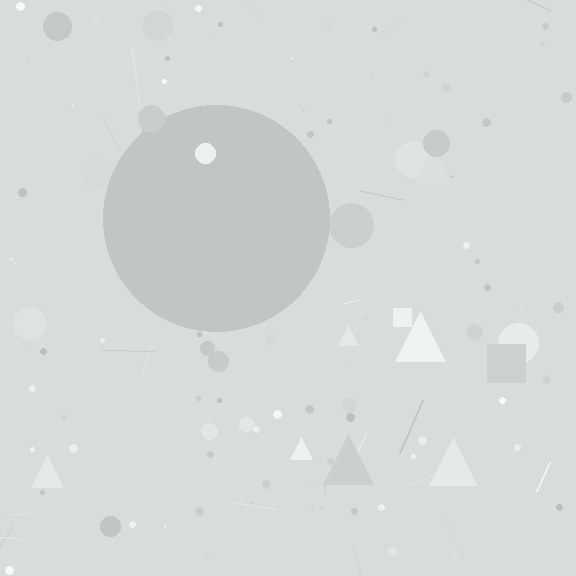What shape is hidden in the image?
A circle is hidden in the image.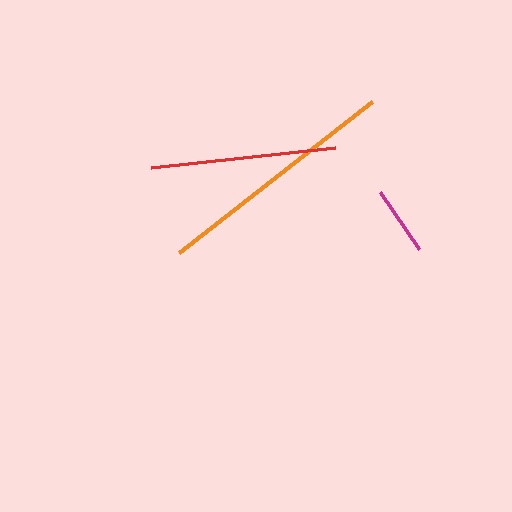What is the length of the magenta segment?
The magenta segment is approximately 69 pixels long.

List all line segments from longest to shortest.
From longest to shortest: orange, red, magenta.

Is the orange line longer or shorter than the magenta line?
The orange line is longer than the magenta line.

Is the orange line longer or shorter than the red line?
The orange line is longer than the red line.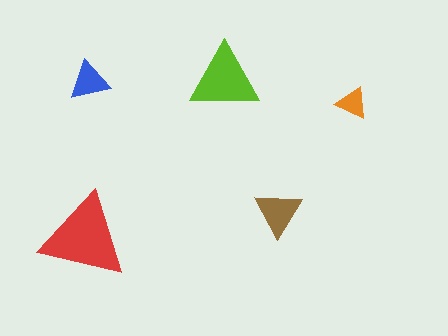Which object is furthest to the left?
The red triangle is leftmost.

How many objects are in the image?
There are 5 objects in the image.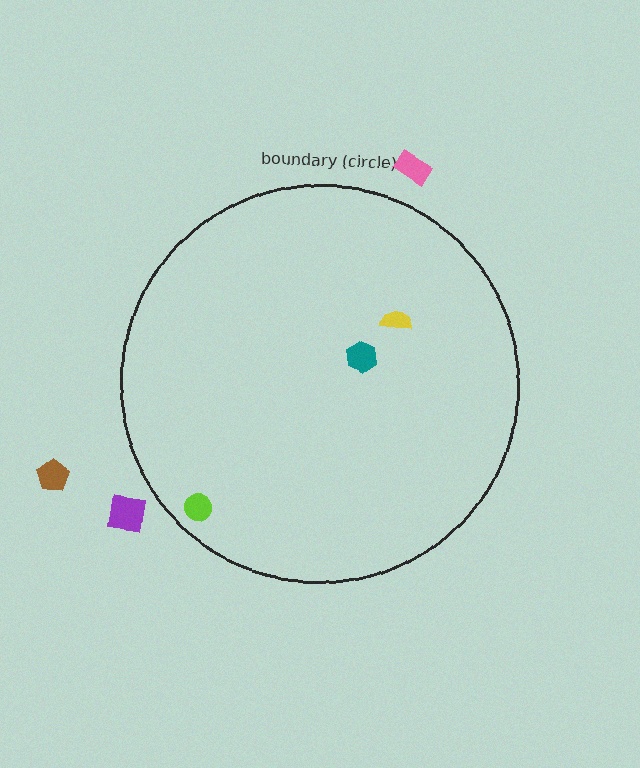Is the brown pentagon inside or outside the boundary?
Outside.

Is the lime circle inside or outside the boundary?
Inside.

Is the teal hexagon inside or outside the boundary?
Inside.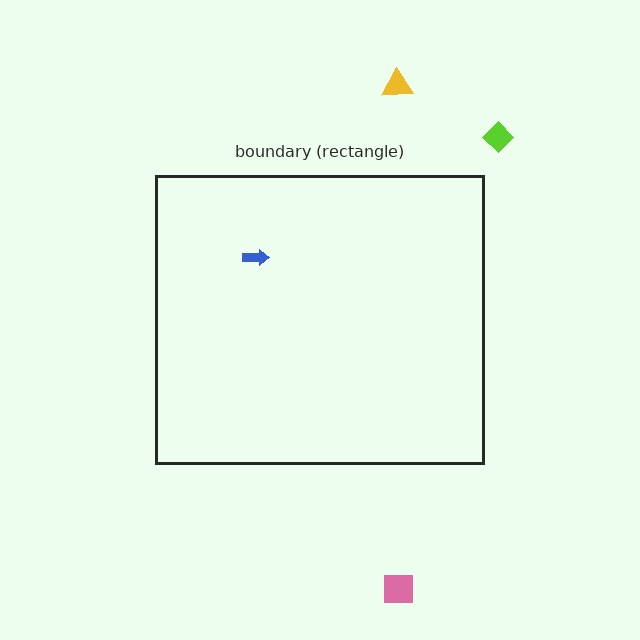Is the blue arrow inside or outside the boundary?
Inside.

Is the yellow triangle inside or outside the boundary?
Outside.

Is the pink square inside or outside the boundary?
Outside.